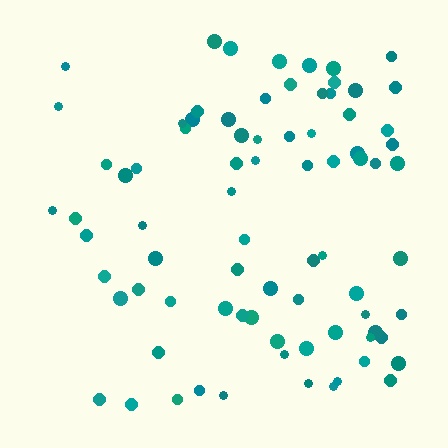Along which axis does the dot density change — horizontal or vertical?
Horizontal.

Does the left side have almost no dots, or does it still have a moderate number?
Still a moderate number, just noticeably fewer than the right.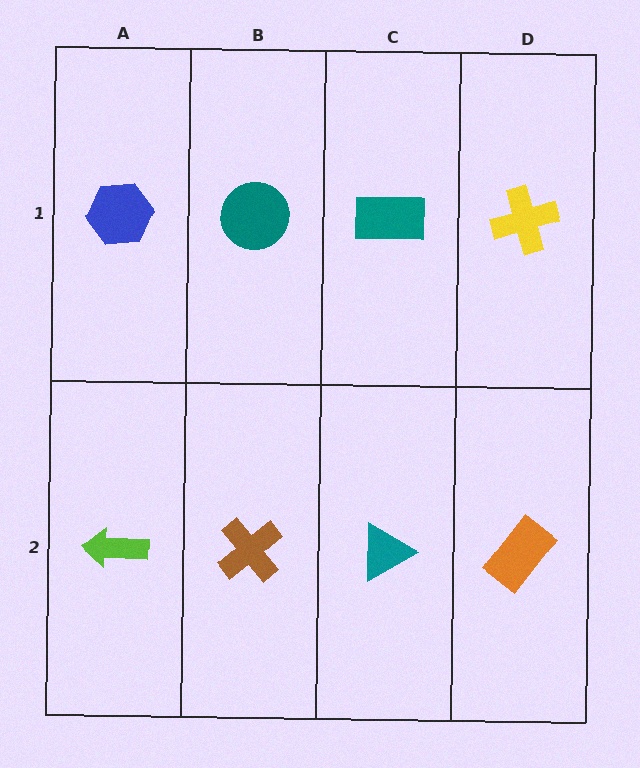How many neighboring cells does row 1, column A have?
2.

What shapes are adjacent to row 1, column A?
A lime arrow (row 2, column A), a teal circle (row 1, column B).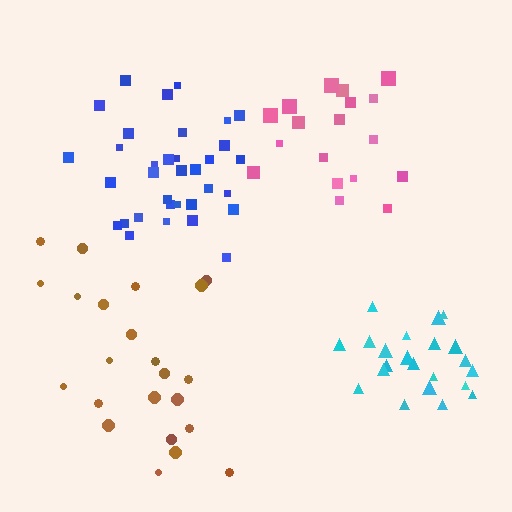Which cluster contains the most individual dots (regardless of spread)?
Blue (35).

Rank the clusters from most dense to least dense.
blue, cyan, pink, brown.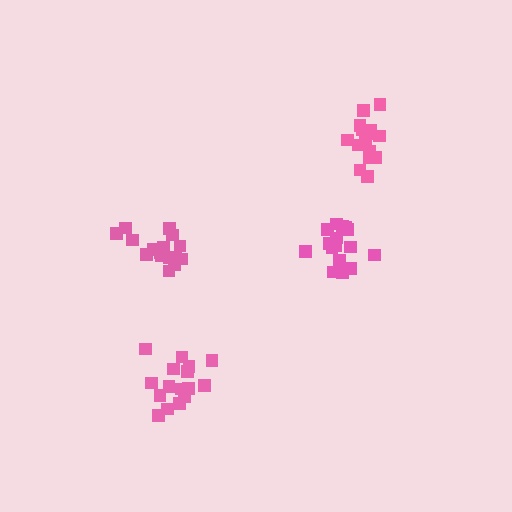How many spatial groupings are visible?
There are 4 spatial groupings.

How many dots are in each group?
Group 1: 16 dots, Group 2: 16 dots, Group 3: 17 dots, Group 4: 16 dots (65 total).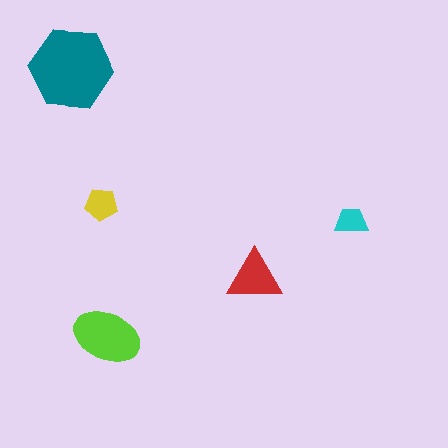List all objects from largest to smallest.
The teal hexagon, the lime ellipse, the red triangle, the yellow pentagon, the cyan trapezoid.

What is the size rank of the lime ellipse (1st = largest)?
2nd.